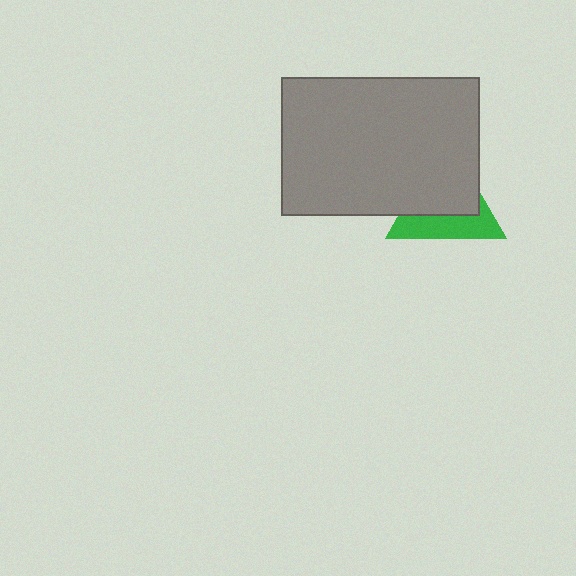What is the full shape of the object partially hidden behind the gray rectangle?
The partially hidden object is a green triangle.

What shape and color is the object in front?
The object in front is a gray rectangle.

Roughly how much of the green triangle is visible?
A small part of it is visible (roughly 42%).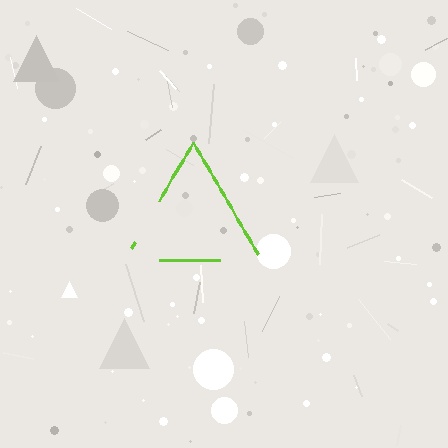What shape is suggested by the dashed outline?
The dashed outline suggests a triangle.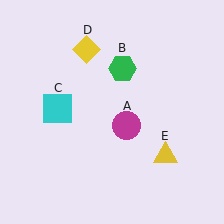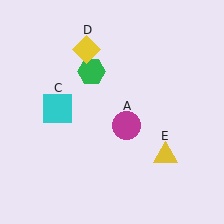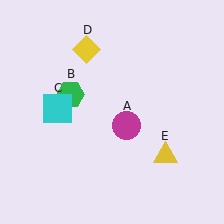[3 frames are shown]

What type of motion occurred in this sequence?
The green hexagon (object B) rotated counterclockwise around the center of the scene.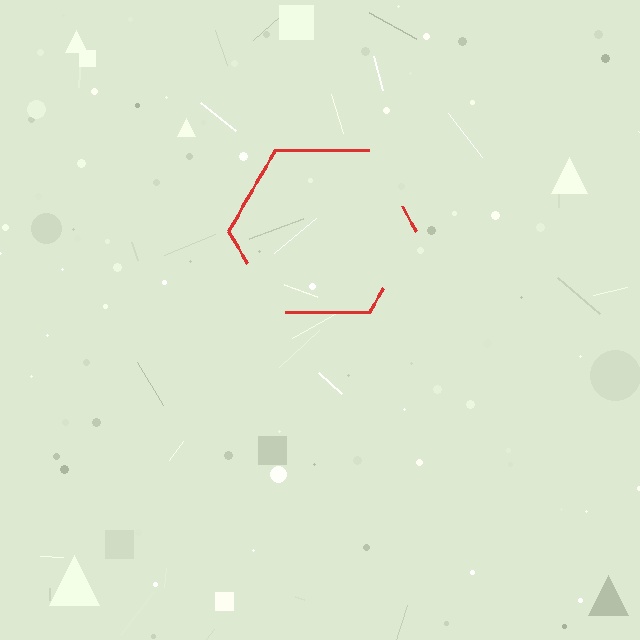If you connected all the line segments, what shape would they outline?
They would outline a hexagon.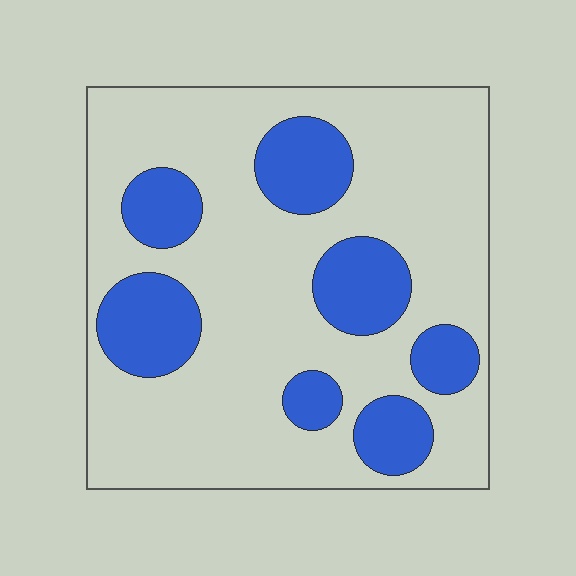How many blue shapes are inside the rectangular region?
7.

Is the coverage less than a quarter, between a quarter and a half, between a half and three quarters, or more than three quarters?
Between a quarter and a half.